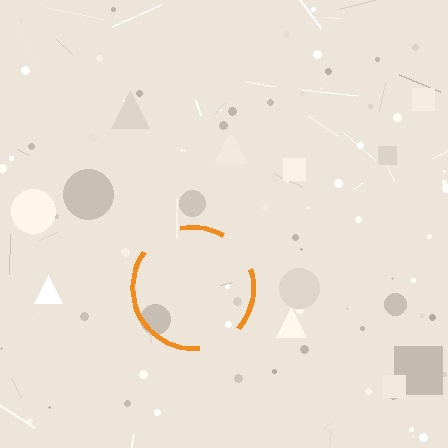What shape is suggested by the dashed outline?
The dashed outline suggests a circle.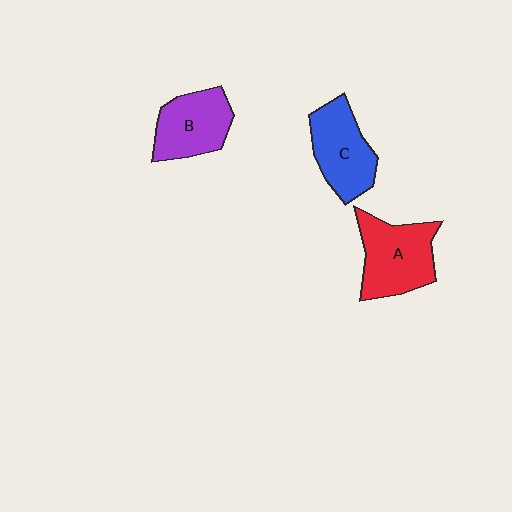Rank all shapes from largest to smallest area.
From largest to smallest: A (red), C (blue), B (purple).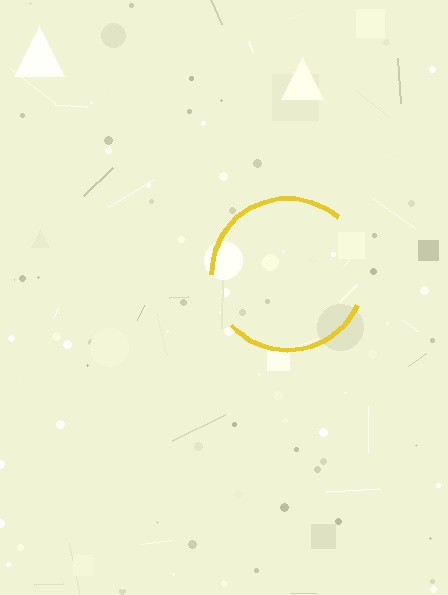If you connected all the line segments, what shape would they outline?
They would outline a circle.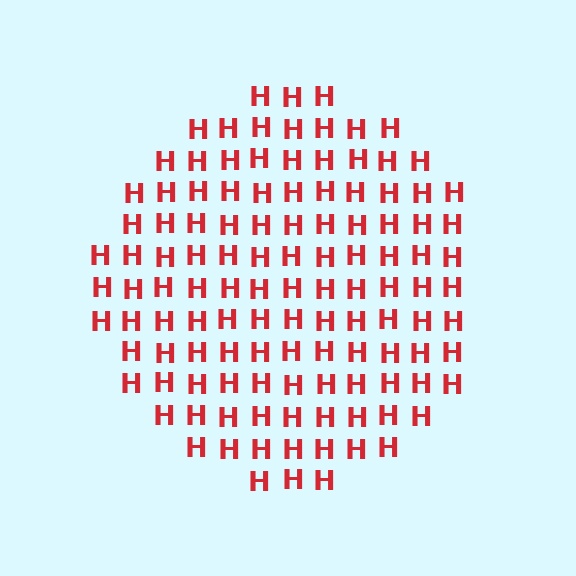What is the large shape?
The large shape is a circle.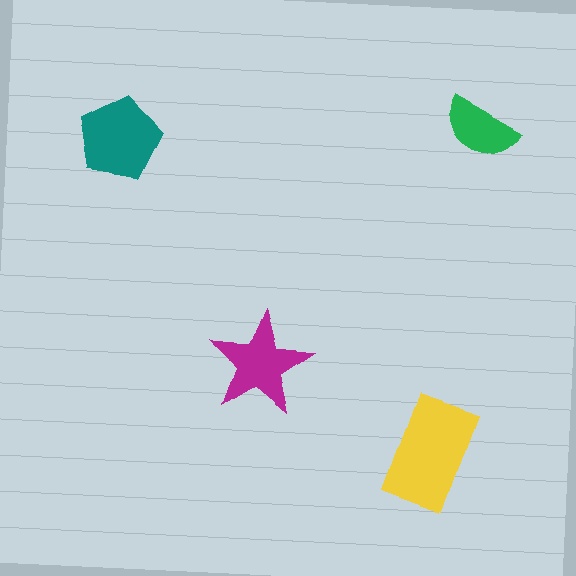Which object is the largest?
The yellow rectangle.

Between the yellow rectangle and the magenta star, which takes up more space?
The yellow rectangle.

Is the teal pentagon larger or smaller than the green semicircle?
Larger.